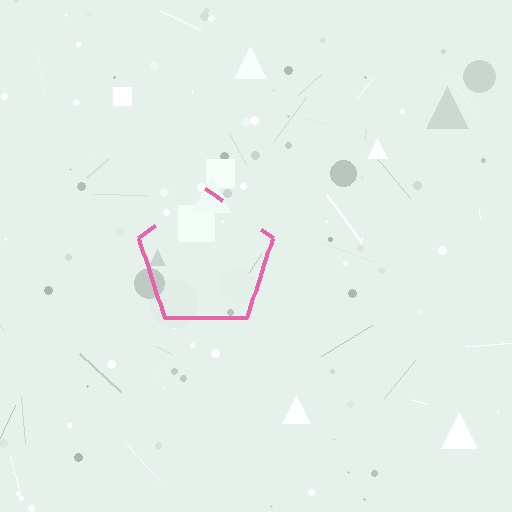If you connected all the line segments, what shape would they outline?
They would outline a pentagon.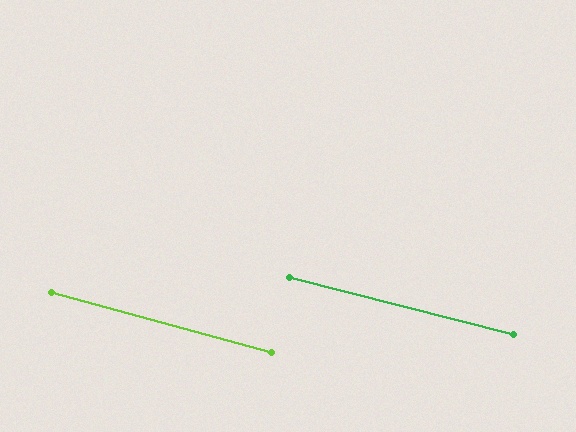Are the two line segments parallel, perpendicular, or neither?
Parallel — their directions differ by only 1.0°.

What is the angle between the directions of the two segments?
Approximately 1 degree.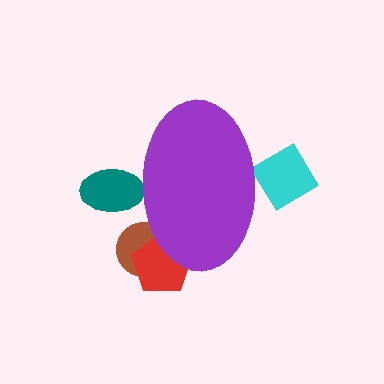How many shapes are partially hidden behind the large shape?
4 shapes are partially hidden.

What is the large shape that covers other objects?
A purple ellipse.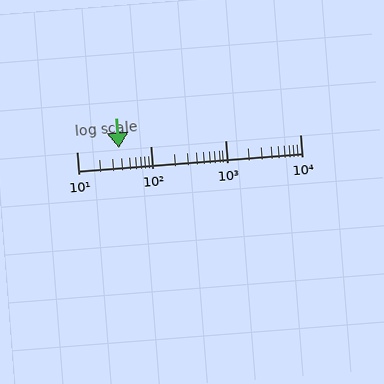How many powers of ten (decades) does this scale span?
The scale spans 3 decades, from 10 to 10000.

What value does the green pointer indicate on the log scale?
The pointer indicates approximately 37.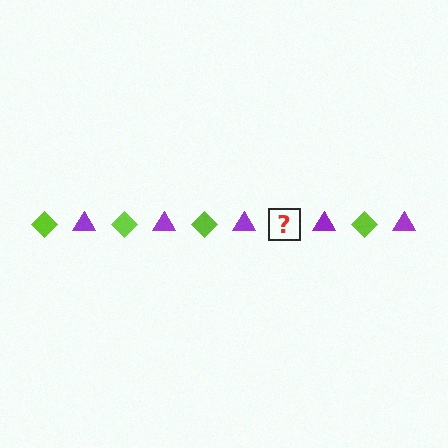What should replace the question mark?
The question mark should be replaced with a lime diamond.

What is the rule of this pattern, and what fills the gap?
The rule is that the pattern alternates between lime diamond and purple triangle. The gap should be filled with a lime diamond.